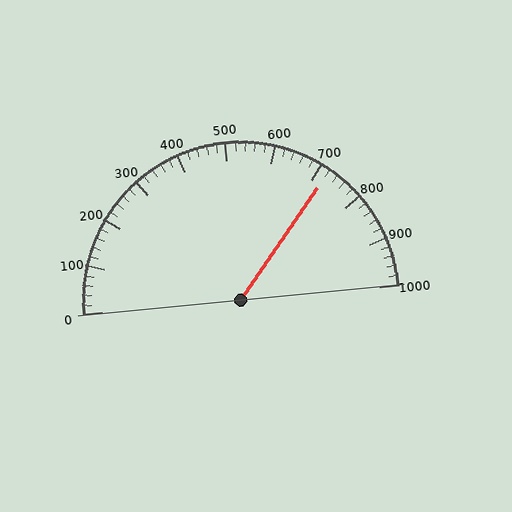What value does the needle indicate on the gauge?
The needle indicates approximately 720.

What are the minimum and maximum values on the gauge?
The gauge ranges from 0 to 1000.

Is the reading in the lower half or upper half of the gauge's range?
The reading is in the upper half of the range (0 to 1000).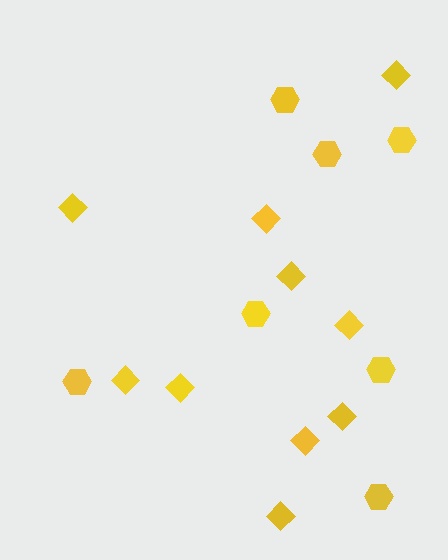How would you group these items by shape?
There are 2 groups: one group of hexagons (7) and one group of diamonds (10).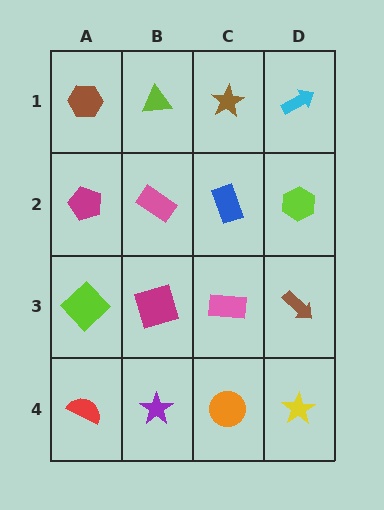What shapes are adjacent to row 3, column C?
A blue rectangle (row 2, column C), an orange circle (row 4, column C), a magenta square (row 3, column B), a brown arrow (row 3, column D).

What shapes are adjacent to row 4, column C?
A pink rectangle (row 3, column C), a purple star (row 4, column B), a yellow star (row 4, column D).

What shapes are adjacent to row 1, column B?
A pink rectangle (row 2, column B), a brown hexagon (row 1, column A), a brown star (row 1, column C).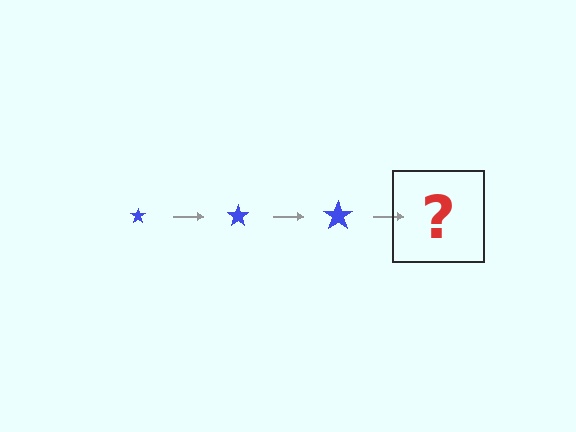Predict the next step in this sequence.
The next step is a blue star, larger than the previous one.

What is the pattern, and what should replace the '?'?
The pattern is that the star gets progressively larger each step. The '?' should be a blue star, larger than the previous one.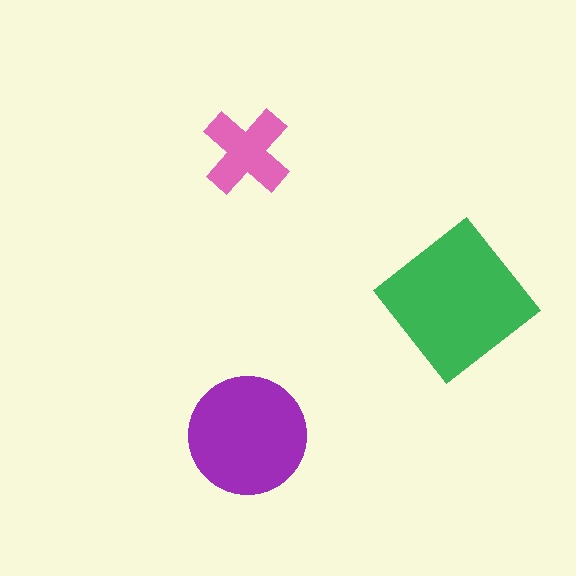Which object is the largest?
The green diamond.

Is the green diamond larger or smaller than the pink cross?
Larger.